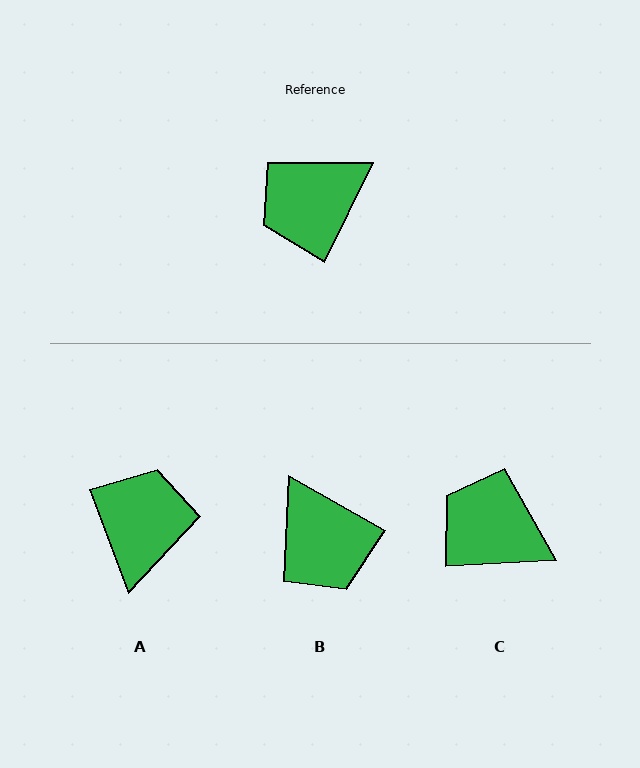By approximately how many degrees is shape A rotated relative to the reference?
Approximately 133 degrees clockwise.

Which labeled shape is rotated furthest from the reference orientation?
A, about 133 degrees away.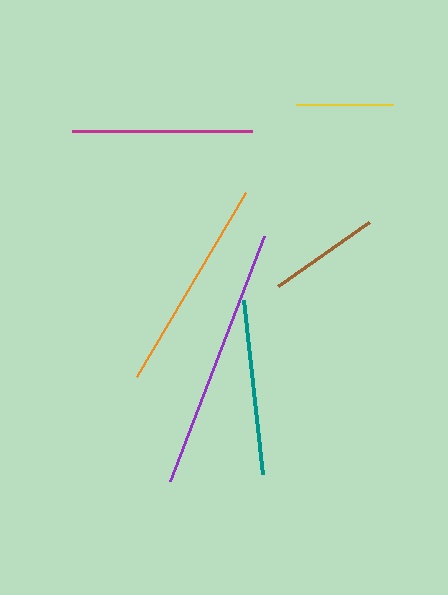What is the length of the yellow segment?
The yellow segment is approximately 97 pixels long.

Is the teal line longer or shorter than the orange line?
The orange line is longer than the teal line.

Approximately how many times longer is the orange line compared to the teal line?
The orange line is approximately 1.2 times the length of the teal line.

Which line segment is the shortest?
The yellow line is the shortest at approximately 97 pixels.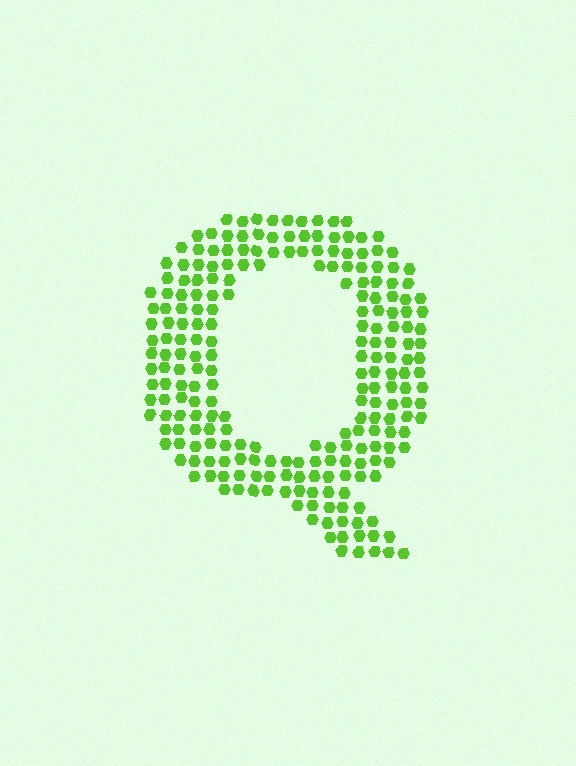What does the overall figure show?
The overall figure shows the letter Q.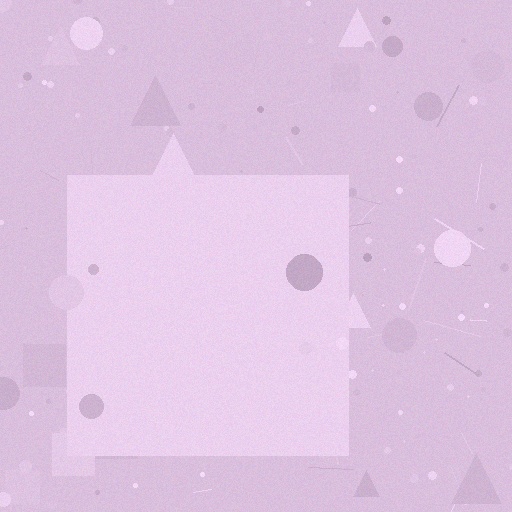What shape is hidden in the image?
A square is hidden in the image.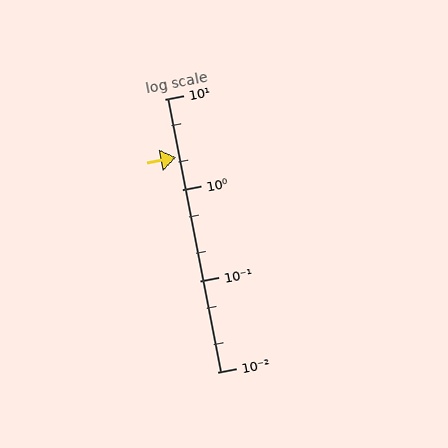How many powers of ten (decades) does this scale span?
The scale spans 3 decades, from 0.01 to 10.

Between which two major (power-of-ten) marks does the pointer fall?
The pointer is between 1 and 10.